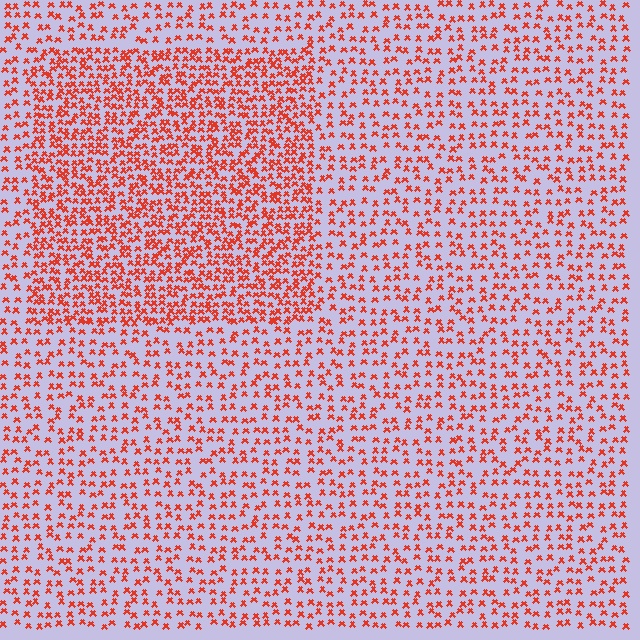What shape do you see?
I see a rectangle.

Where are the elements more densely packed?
The elements are more densely packed inside the rectangle boundary.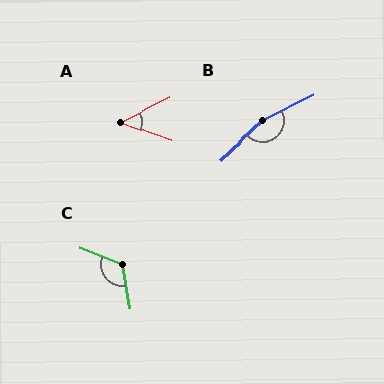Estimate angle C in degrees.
Approximately 121 degrees.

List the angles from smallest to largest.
A (46°), C (121°), B (164°).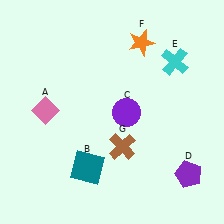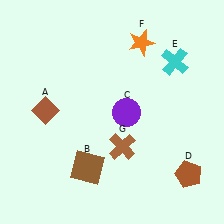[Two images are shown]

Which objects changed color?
A changed from pink to brown. B changed from teal to brown. D changed from purple to brown.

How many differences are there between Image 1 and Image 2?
There are 3 differences between the two images.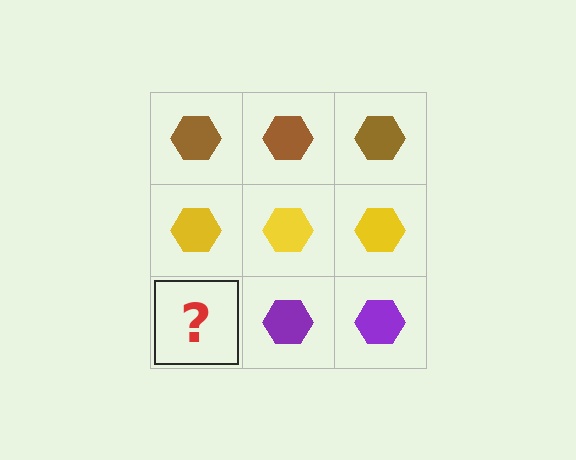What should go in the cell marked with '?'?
The missing cell should contain a purple hexagon.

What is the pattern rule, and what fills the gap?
The rule is that each row has a consistent color. The gap should be filled with a purple hexagon.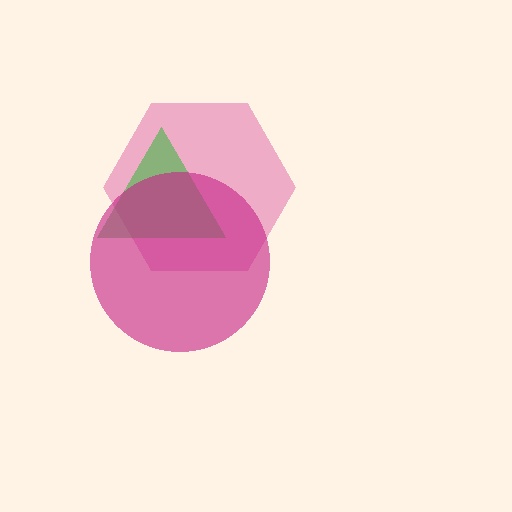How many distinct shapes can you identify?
There are 3 distinct shapes: a pink hexagon, a green triangle, a magenta circle.